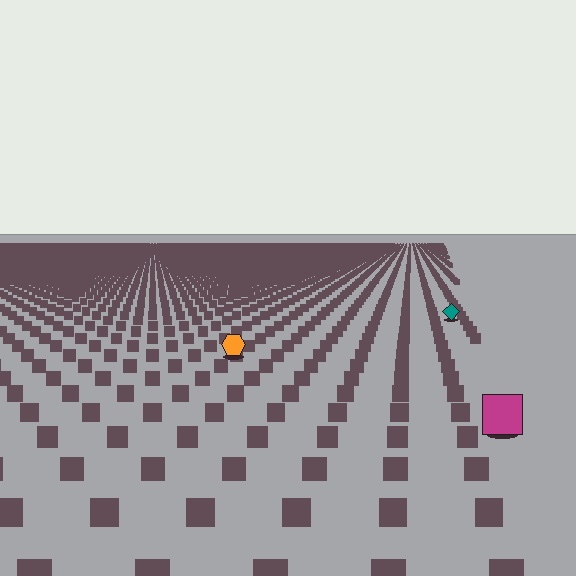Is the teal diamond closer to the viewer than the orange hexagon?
No. The orange hexagon is closer — you can tell from the texture gradient: the ground texture is coarser near it.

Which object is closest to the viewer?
The magenta square is closest. The texture marks near it are larger and more spread out.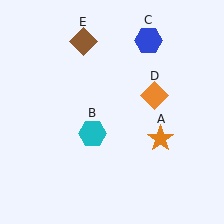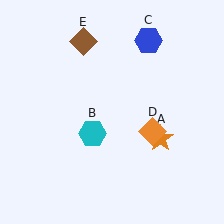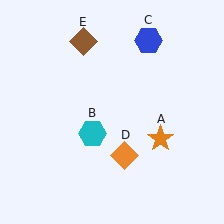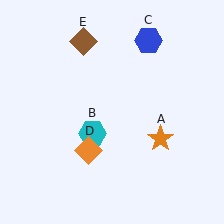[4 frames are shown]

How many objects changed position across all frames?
1 object changed position: orange diamond (object D).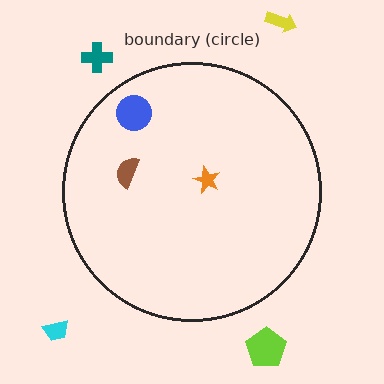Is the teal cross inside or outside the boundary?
Outside.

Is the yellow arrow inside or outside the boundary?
Outside.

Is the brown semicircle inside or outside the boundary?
Inside.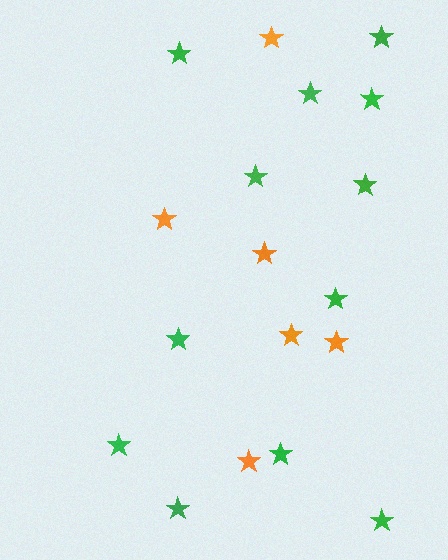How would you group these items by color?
There are 2 groups: one group of green stars (12) and one group of orange stars (6).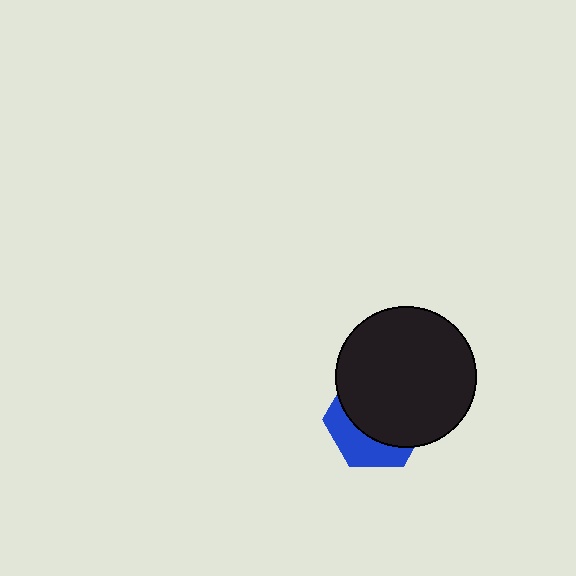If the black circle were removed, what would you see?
You would see the complete blue hexagon.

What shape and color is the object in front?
The object in front is a black circle.